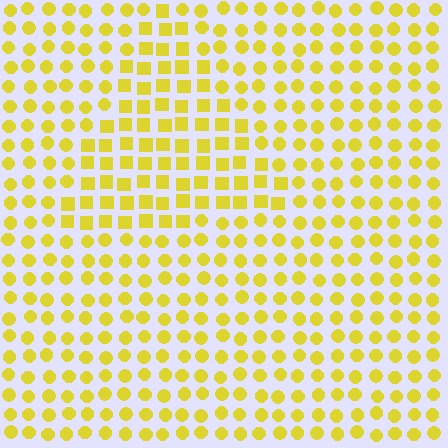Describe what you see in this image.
The image is filled with small yellow elements arranged in a uniform grid. A triangle-shaped region contains squares, while the surrounding area contains circles. The boundary is defined purely by the change in element shape.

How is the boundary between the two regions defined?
The boundary is defined by a change in element shape: squares inside vs. circles outside. All elements share the same color and spacing.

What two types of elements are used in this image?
The image uses squares inside the triangle region and circles outside it.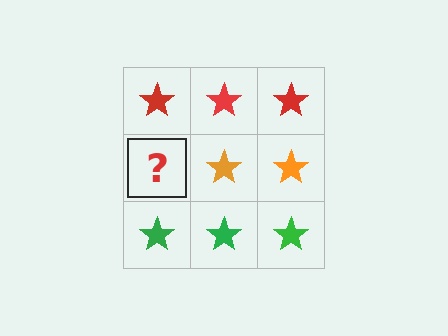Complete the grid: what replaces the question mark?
The question mark should be replaced with an orange star.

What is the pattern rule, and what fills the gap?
The rule is that each row has a consistent color. The gap should be filled with an orange star.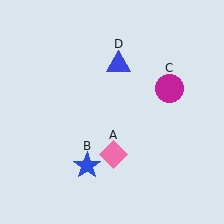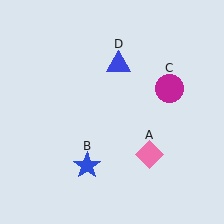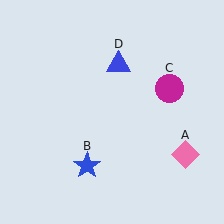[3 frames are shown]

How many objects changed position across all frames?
1 object changed position: pink diamond (object A).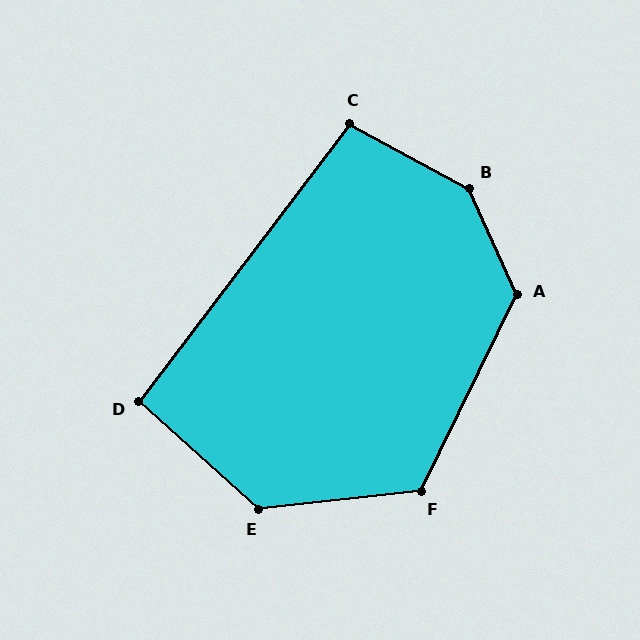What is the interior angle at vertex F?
Approximately 122 degrees (obtuse).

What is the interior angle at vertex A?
Approximately 130 degrees (obtuse).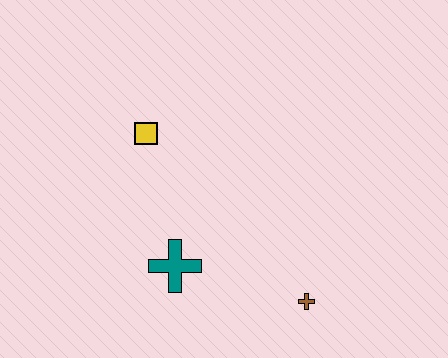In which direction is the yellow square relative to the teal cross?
The yellow square is above the teal cross.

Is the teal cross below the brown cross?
No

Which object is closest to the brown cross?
The teal cross is closest to the brown cross.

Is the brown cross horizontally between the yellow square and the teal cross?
No